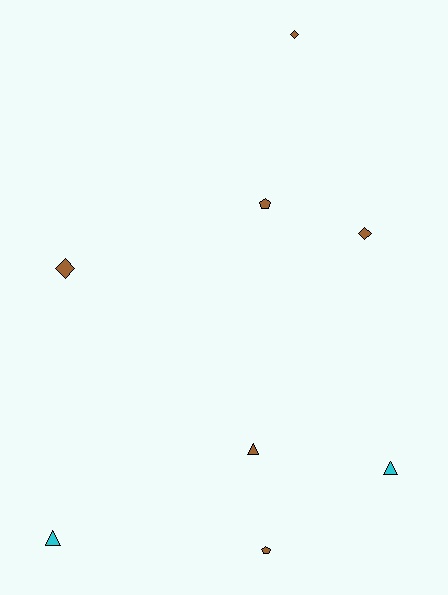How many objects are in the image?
There are 8 objects.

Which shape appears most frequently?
Triangle, with 3 objects.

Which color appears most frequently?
Brown, with 6 objects.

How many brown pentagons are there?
There are 2 brown pentagons.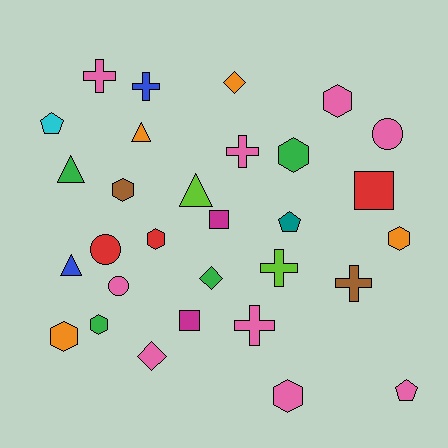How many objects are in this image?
There are 30 objects.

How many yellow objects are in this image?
There are no yellow objects.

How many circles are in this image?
There are 3 circles.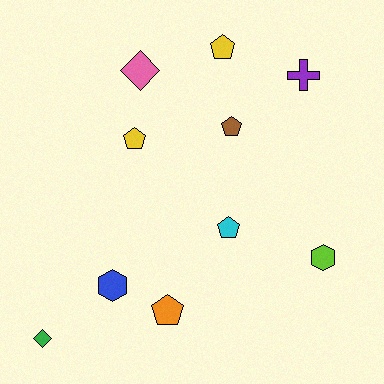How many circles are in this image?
There are no circles.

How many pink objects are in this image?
There is 1 pink object.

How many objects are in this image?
There are 10 objects.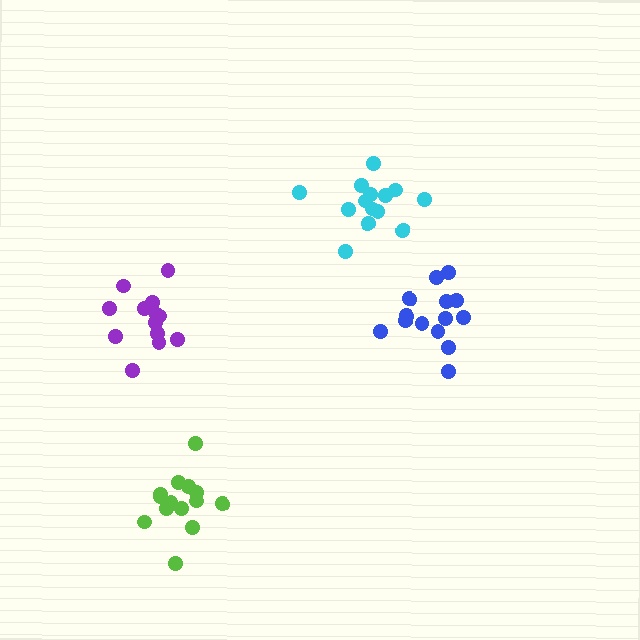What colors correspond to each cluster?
The clusters are colored: cyan, blue, lime, purple.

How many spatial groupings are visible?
There are 4 spatial groupings.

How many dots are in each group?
Group 1: 14 dots, Group 2: 14 dots, Group 3: 14 dots, Group 4: 13 dots (55 total).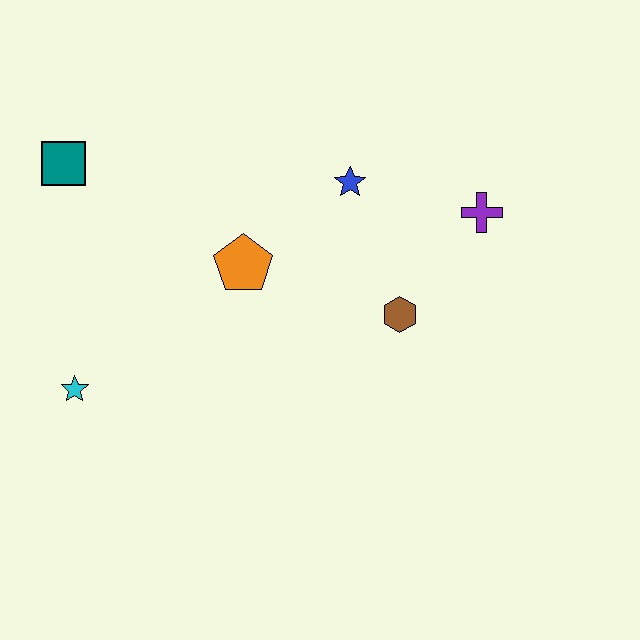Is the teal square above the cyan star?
Yes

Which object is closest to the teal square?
The orange pentagon is closest to the teal square.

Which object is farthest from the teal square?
The purple cross is farthest from the teal square.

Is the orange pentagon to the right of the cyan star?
Yes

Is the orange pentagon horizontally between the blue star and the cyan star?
Yes